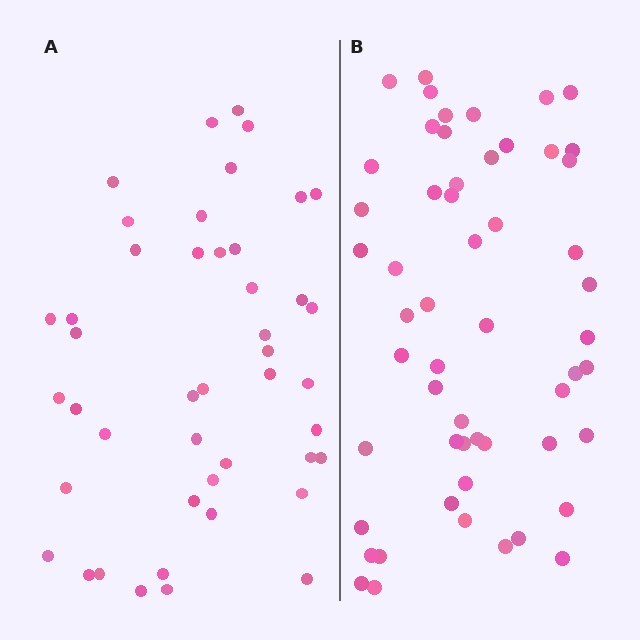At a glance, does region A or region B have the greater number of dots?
Region B (the right region) has more dots.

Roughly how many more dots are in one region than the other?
Region B has roughly 10 or so more dots than region A.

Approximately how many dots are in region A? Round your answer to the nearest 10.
About 40 dots. (The exact count is 45, which rounds to 40.)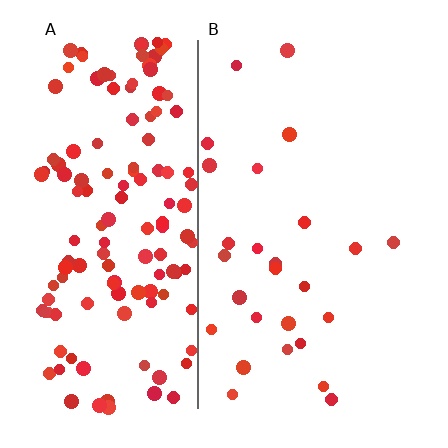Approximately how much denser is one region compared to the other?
Approximately 5.3× — region A over region B.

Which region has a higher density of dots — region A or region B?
A (the left).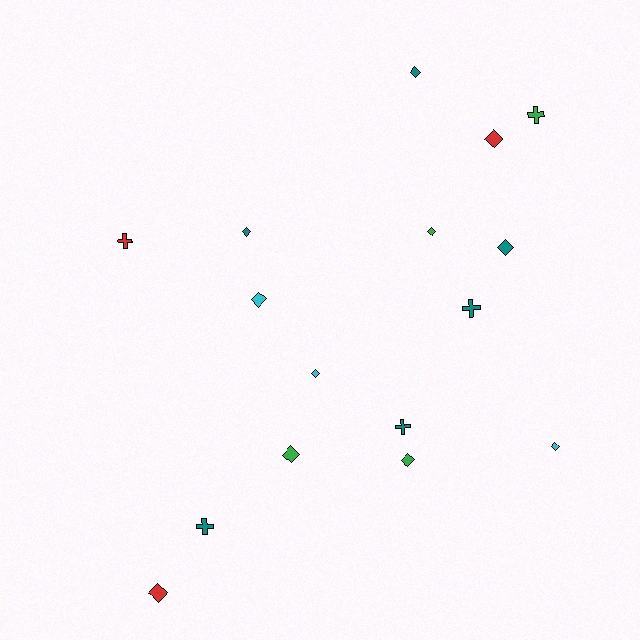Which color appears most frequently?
Teal, with 6 objects.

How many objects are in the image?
There are 16 objects.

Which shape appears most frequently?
Diamond, with 11 objects.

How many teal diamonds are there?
There are 3 teal diamonds.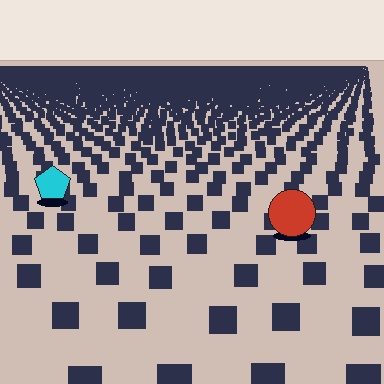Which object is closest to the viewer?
The red circle is closest. The texture marks near it are larger and more spread out.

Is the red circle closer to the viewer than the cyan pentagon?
Yes. The red circle is closer — you can tell from the texture gradient: the ground texture is coarser near it.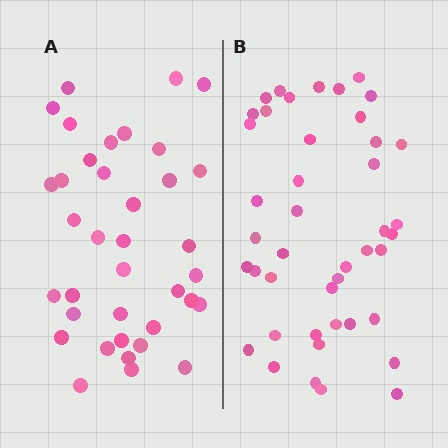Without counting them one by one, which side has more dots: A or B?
Region B (the right region) has more dots.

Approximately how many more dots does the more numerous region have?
Region B has about 6 more dots than region A.